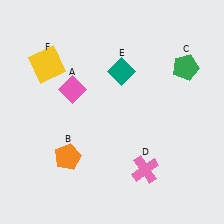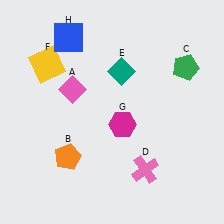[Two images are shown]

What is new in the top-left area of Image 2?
A blue square (H) was added in the top-left area of Image 2.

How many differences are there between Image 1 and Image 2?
There are 2 differences between the two images.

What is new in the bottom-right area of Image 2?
A magenta hexagon (G) was added in the bottom-right area of Image 2.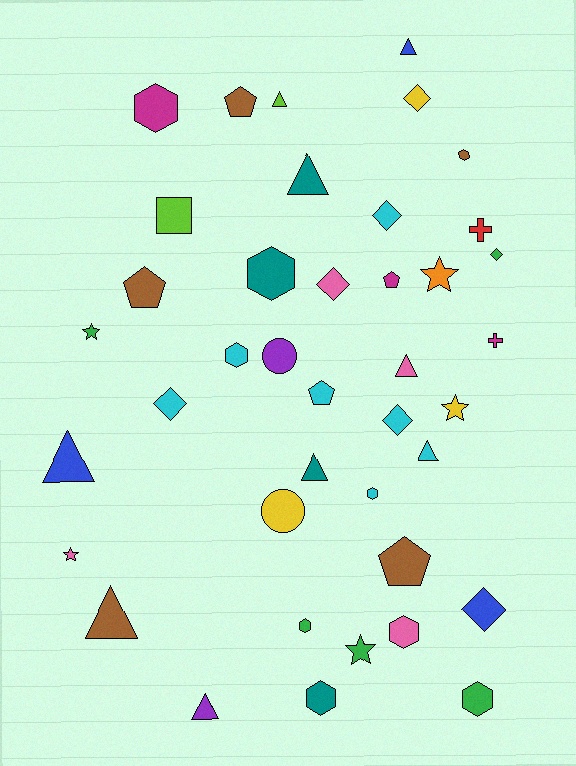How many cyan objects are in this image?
There are 7 cyan objects.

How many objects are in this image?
There are 40 objects.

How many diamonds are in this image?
There are 7 diamonds.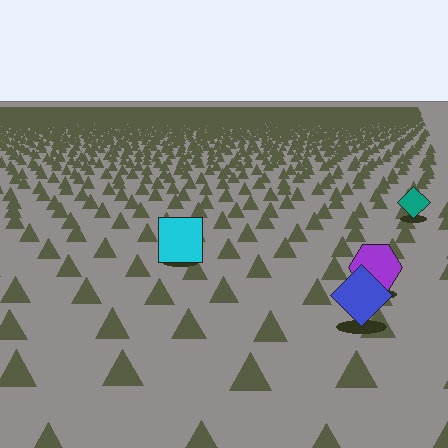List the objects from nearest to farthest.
From nearest to farthest: the blue diamond, the purple hexagon, the cyan square, the teal diamond.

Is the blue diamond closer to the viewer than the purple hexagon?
Yes. The blue diamond is closer — you can tell from the texture gradient: the ground texture is coarser near it.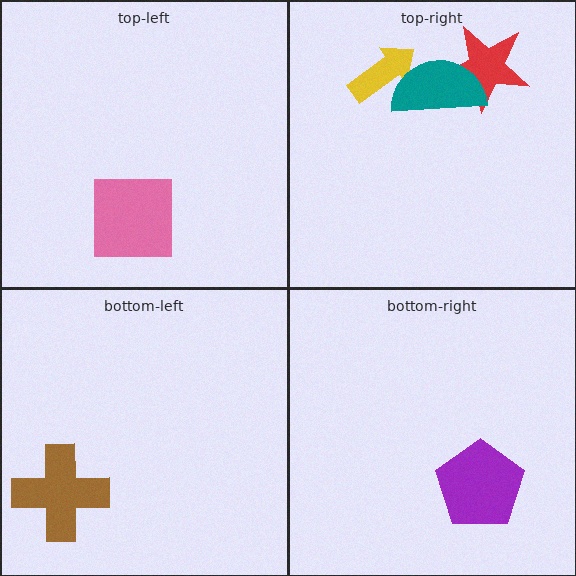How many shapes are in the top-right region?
3.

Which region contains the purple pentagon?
The bottom-right region.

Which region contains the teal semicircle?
The top-right region.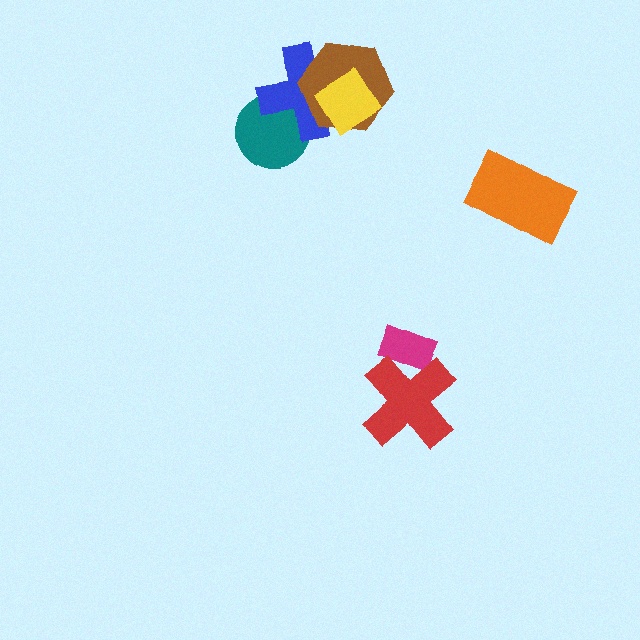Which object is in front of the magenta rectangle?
The red cross is in front of the magenta rectangle.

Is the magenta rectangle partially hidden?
Yes, it is partially covered by another shape.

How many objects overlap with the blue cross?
3 objects overlap with the blue cross.